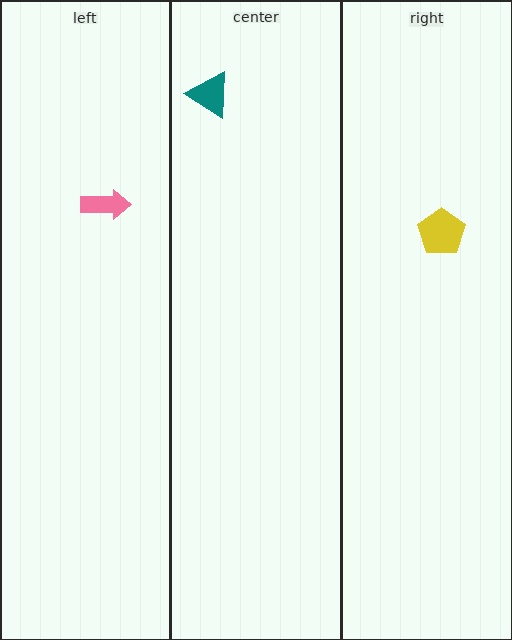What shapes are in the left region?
The pink arrow.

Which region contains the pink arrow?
The left region.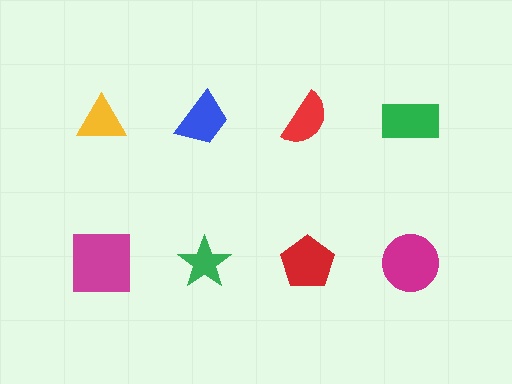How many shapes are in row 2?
4 shapes.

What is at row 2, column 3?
A red pentagon.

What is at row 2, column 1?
A magenta square.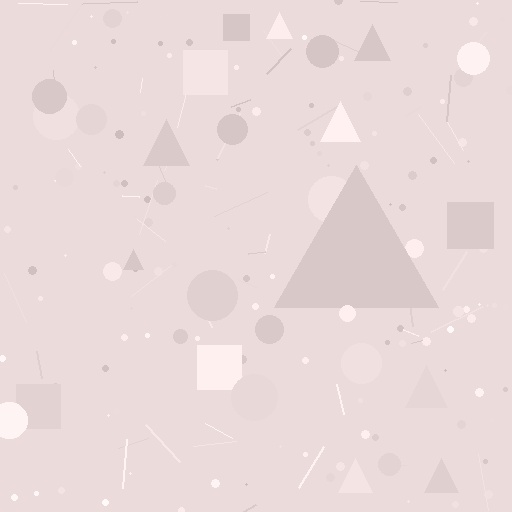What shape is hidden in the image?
A triangle is hidden in the image.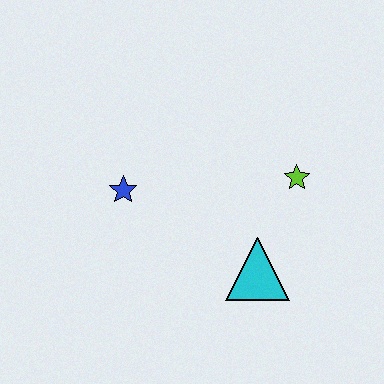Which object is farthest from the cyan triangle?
The blue star is farthest from the cyan triangle.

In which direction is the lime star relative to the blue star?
The lime star is to the right of the blue star.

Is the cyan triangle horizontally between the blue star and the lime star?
Yes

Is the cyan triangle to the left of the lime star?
Yes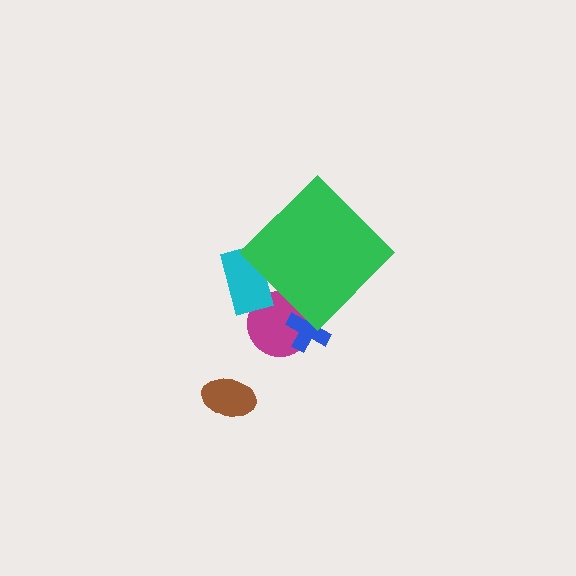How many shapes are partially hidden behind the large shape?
3 shapes are partially hidden.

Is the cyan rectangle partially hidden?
Yes, the cyan rectangle is partially hidden behind the green diamond.